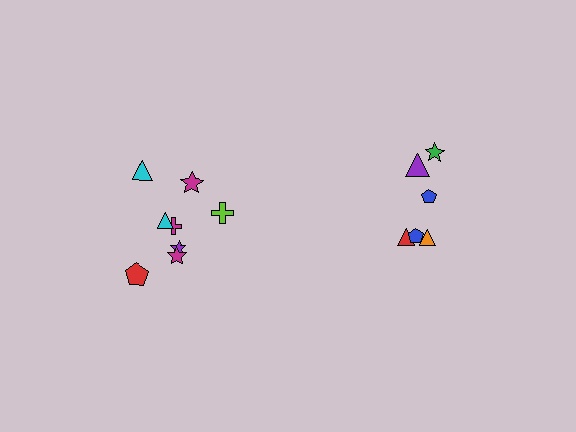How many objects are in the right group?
There are 6 objects.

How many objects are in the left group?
There are 8 objects.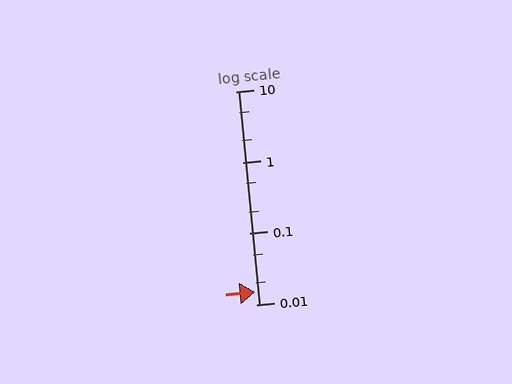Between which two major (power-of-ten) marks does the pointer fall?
The pointer is between 0.01 and 0.1.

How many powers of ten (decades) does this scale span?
The scale spans 3 decades, from 0.01 to 10.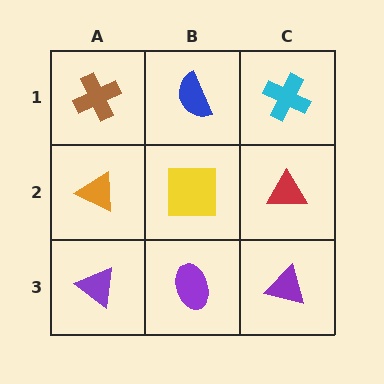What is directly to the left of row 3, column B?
A purple triangle.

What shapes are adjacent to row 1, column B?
A yellow square (row 2, column B), a brown cross (row 1, column A), a cyan cross (row 1, column C).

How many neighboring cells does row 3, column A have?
2.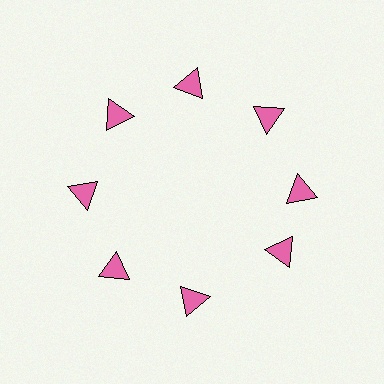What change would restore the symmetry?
The symmetry would be restored by rotating it back into even spacing with its neighbors so that all 8 triangles sit at equal angles and equal distance from the center.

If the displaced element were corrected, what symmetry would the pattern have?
It would have 8-fold rotational symmetry — the pattern would map onto itself every 45 degrees.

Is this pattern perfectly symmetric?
No. The 8 pink triangles are arranged in a ring, but one element near the 4 o'clock position is rotated out of alignment along the ring, breaking the 8-fold rotational symmetry.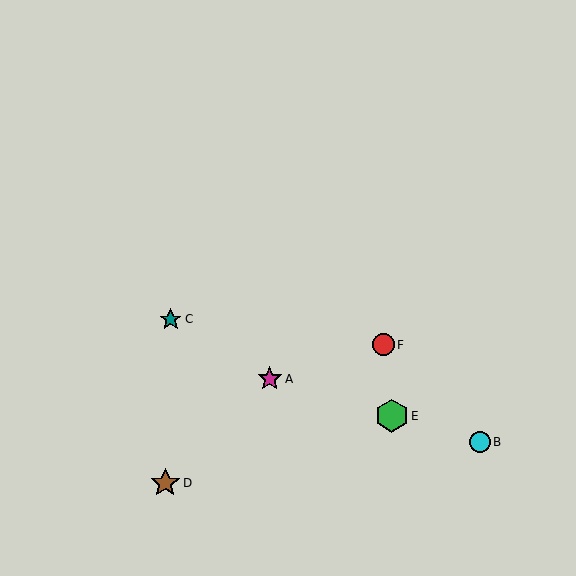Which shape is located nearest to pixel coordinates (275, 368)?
The magenta star (labeled A) at (270, 379) is nearest to that location.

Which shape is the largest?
The green hexagon (labeled E) is the largest.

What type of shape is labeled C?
Shape C is a teal star.